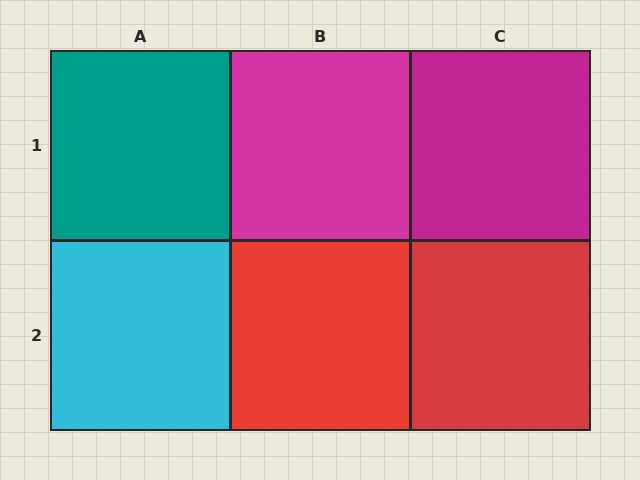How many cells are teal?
1 cell is teal.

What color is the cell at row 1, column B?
Magenta.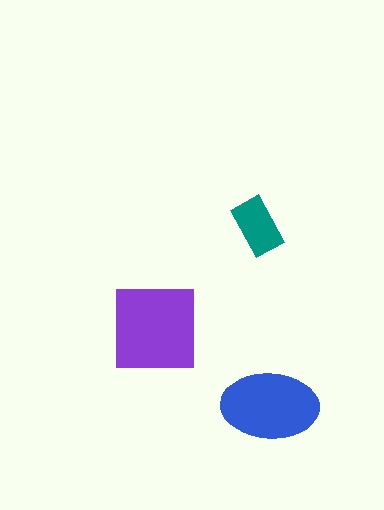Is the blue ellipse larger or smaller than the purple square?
Smaller.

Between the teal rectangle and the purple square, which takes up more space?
The purple square.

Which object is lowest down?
The blue ellipse is bottommost.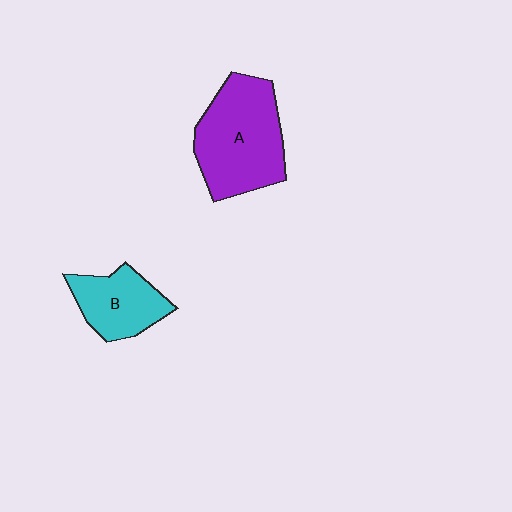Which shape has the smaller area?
Shape B (cyan).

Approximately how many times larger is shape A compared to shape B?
Approximately 1.7 times.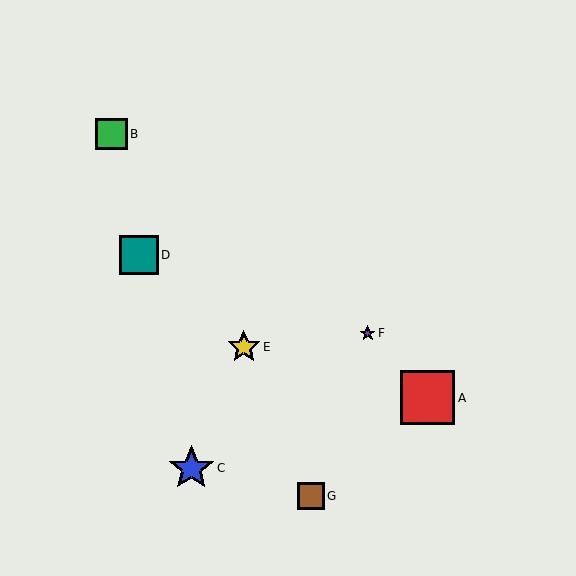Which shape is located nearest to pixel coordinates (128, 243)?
The teal square (labeled D) at (139, 255) is nearest to that location.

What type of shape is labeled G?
Shape G is a brown square.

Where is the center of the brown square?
The center of the brown square is at (311, 496).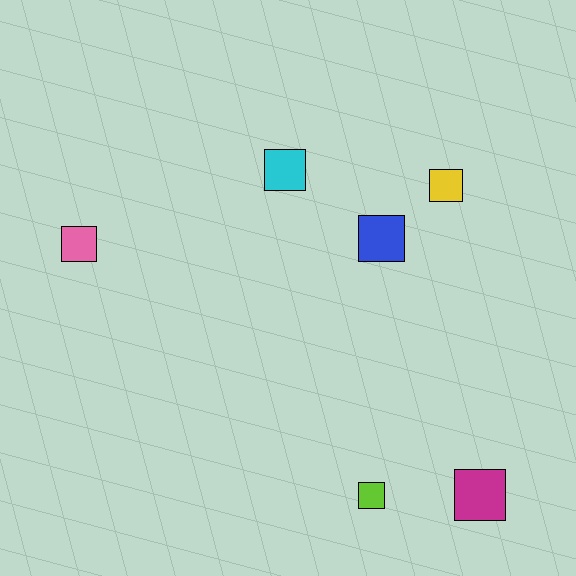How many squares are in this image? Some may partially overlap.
There are 6 squares.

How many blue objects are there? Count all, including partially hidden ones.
There is 1 blue object.